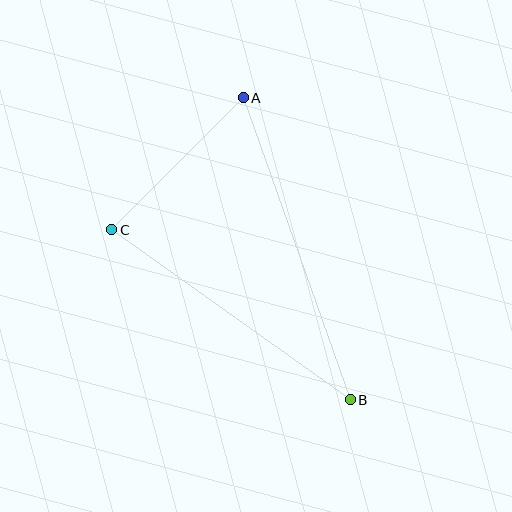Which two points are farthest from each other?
Points A and B are farthest from each other.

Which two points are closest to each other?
Points A and C are closest to each other.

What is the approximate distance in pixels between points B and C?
The distance between B and C is approximately 293 pixels.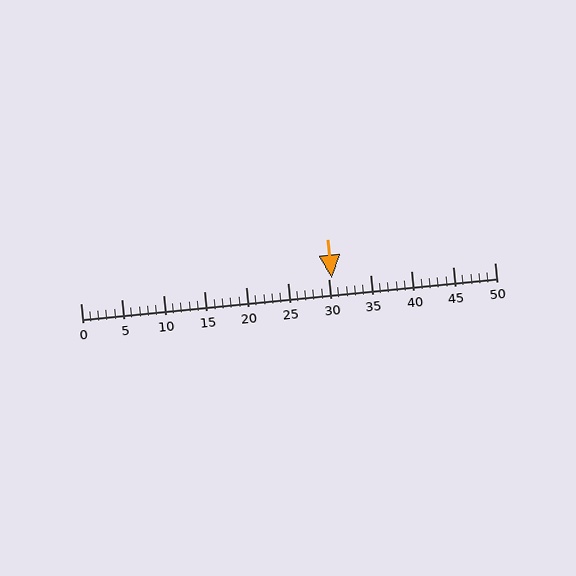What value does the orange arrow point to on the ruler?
The orange arrow points to approximately 30.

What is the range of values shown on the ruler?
The ruler shows values from 0 to 50.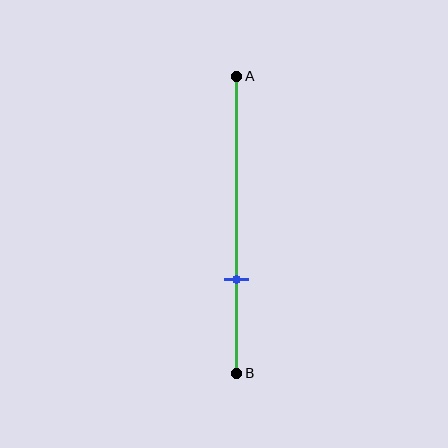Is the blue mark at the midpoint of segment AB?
No, the mark is at about 70% from A, not at the 50% midpoint.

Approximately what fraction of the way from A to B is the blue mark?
The blue mark is approximately 70% of the way from A to B.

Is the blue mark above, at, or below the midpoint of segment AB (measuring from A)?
The blue mark is below the midpoint of segment AB.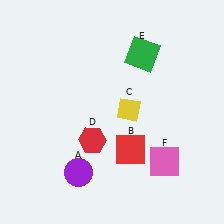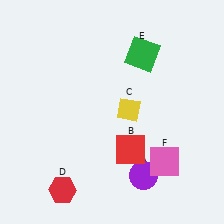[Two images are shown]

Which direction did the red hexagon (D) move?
The red hexagon (D) moved down.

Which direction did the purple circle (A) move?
The purple circle (A) moved right.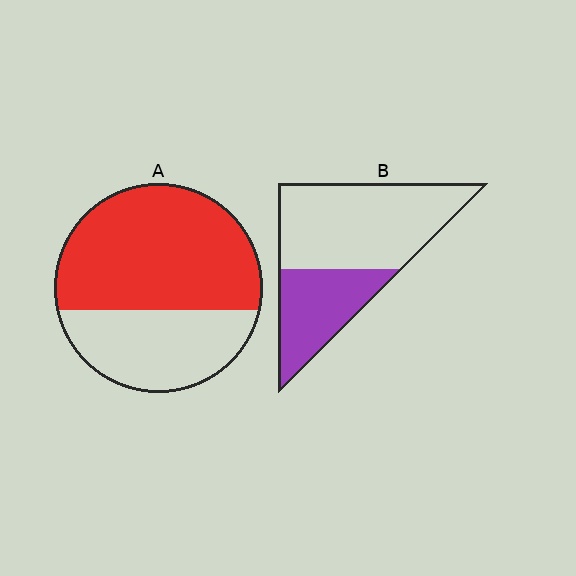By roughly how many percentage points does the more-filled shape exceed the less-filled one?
By roughly 30 percentage points (A over B).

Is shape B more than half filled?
No.